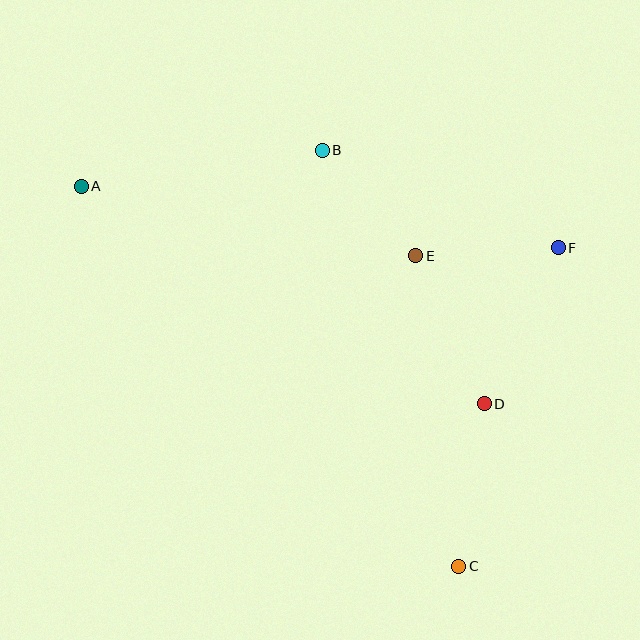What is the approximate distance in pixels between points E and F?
The distance between E and F is approximately 143 pixels.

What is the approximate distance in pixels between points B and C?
The distance between B and C is approximately 438 pixels.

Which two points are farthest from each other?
Points A and C are farthest from each other.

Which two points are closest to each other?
Points B and E are closest to each other.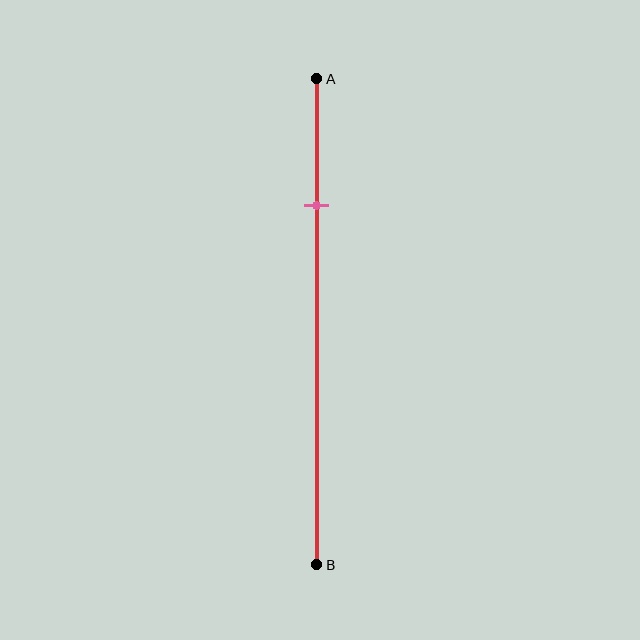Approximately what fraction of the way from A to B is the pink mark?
The pink mark is approximately 25% of the way from A to B.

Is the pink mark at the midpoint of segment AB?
No, the mark is at about 25% from A, not at the 50% midpoint.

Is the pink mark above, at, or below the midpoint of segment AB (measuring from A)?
The pink mark is above the midpoint of segment AB.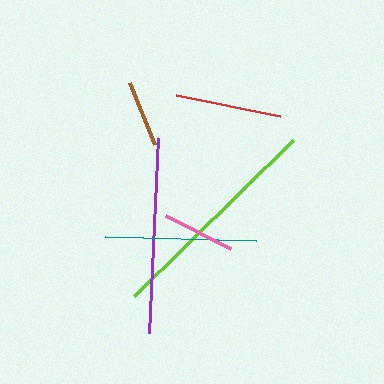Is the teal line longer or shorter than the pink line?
The teal line is longer than the pink line.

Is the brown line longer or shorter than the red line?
The red line is longer than the brown line.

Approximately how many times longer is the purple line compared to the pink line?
The purple line is approximately 2.7 times the length of the pink line.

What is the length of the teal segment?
The teal segment is approximately 151 pixels long.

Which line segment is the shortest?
The brown line is the shortest at approximately 66 pixels.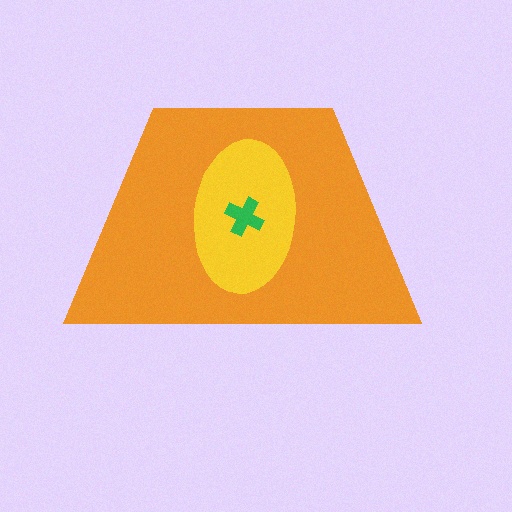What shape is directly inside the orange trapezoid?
The yellow ellipse.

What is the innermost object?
The green cross.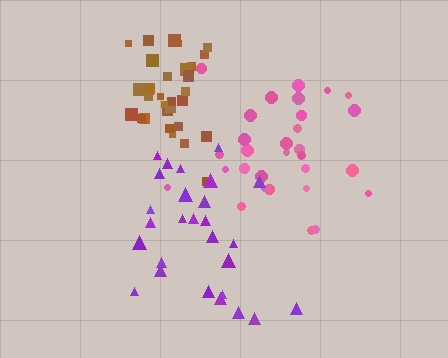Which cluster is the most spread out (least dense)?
Purple.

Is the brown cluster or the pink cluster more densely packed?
Brown.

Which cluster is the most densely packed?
Brown.